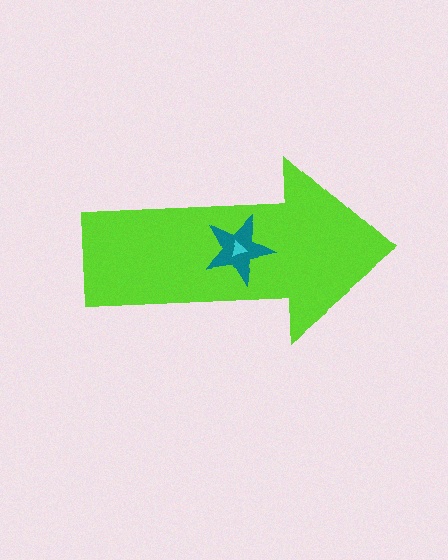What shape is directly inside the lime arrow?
The teal star.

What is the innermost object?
The cyan triangle.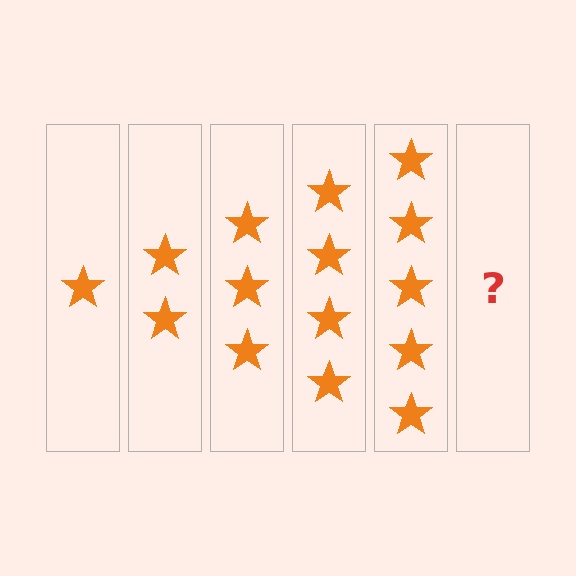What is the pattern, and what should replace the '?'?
The pattern is that each step adds one more star. The '?' should be 6 stars.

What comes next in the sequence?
The next element should be 6 stars.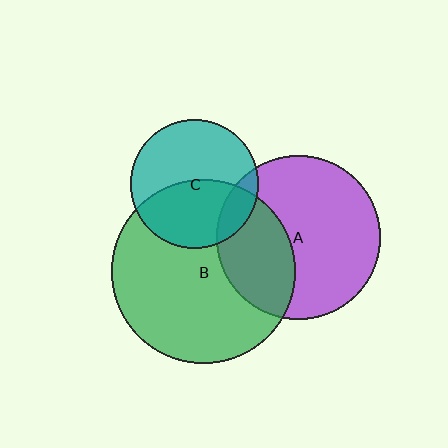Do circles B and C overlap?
Yes.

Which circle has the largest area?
Circle B (green).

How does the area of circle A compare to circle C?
Approximately 1.6 times.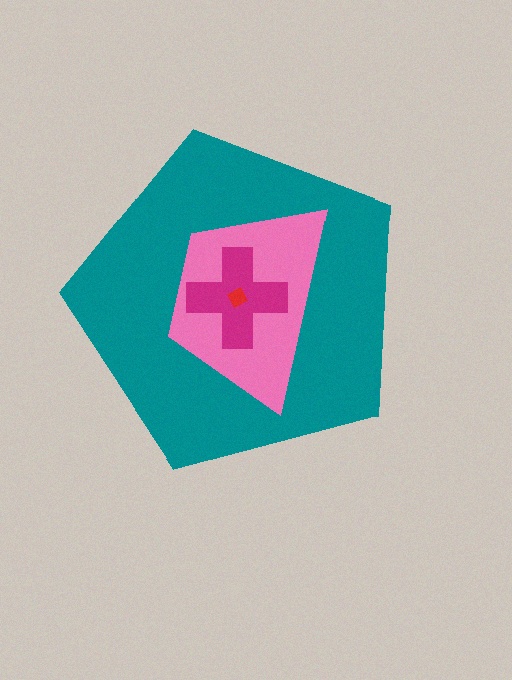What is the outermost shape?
The teal pentagon.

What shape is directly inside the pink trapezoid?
The magenta cross.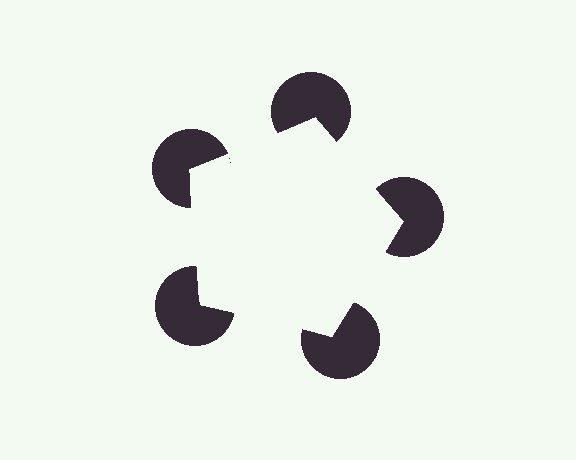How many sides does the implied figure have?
5 sides.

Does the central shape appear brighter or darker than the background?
It typically appears slightly brighter than the background, even though no actual brightness change is drawn.